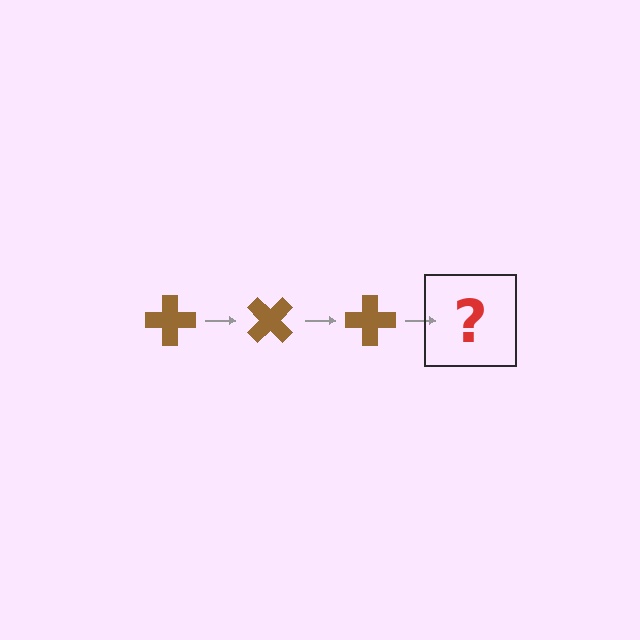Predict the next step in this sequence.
The next step is a brown cross rotated 135 degrees.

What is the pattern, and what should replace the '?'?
The pattern is that the cross rotates 45 degrees each step. The '?' should be a brown cross rotated 135 degrees.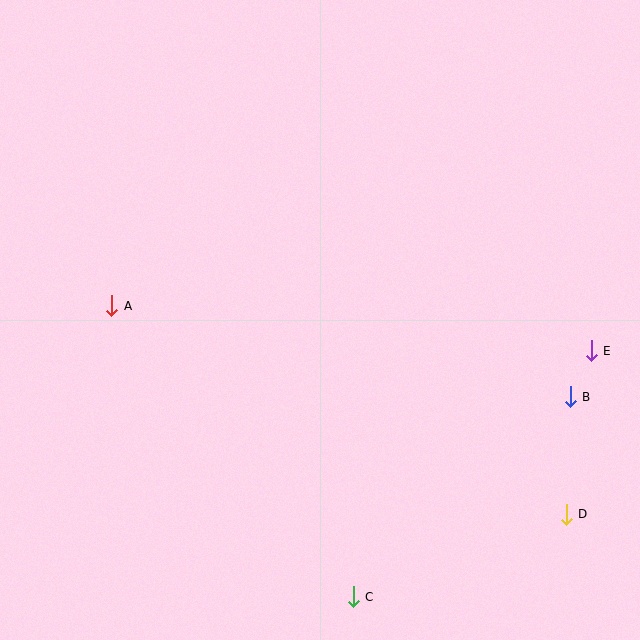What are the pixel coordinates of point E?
Point E is at (591, 351).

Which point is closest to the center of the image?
Point A at (112, 306) is closest to the center.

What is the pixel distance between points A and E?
The distance between A and E is 482 pixels.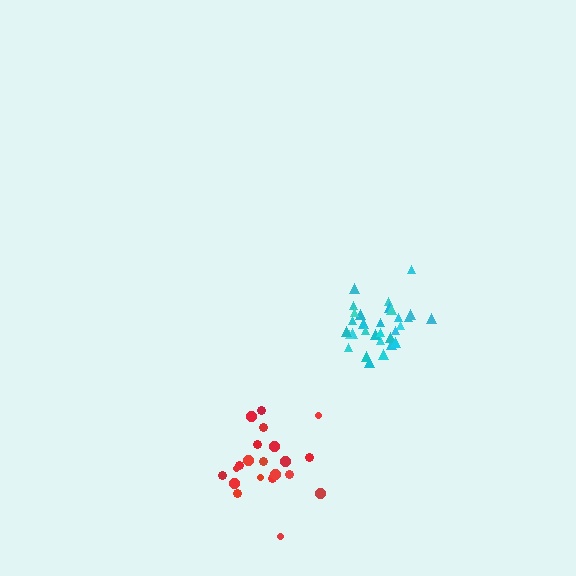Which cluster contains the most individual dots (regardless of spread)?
Cyan (31).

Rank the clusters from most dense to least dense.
cyan, red.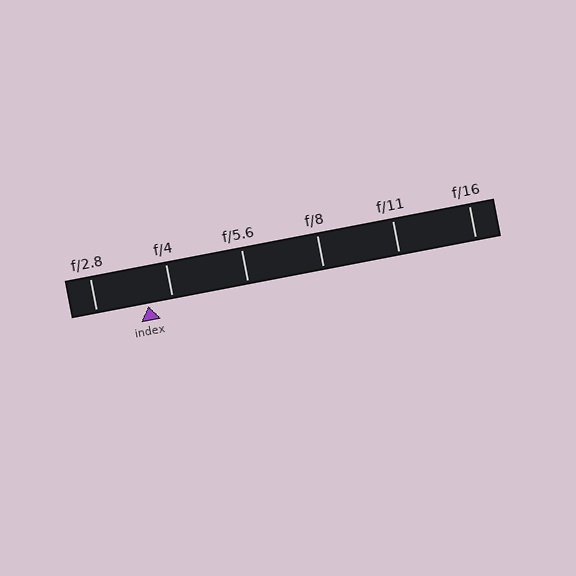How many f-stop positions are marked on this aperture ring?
There are 6 f-stop positions marked.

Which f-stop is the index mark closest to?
The index mark is closest to f/4.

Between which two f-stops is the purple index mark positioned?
The index mark is between f/2.8 and f/4.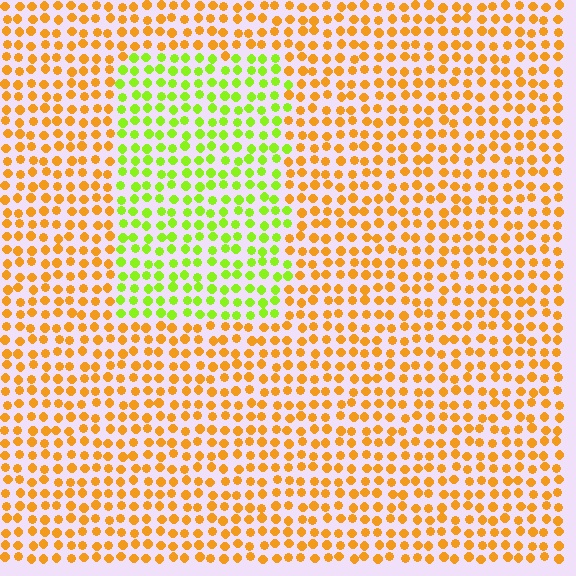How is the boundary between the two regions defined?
The boundary is defined purely by a slight shift in hue (about 54 degrees). Spacing, size, and orientation are identical on both sides.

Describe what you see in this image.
The image is filled with small orange elements in a uniform arrangement. A rectangle-shaped region is visible where the elements are tinted to a slightly different hue, forming a subtle color boundary.